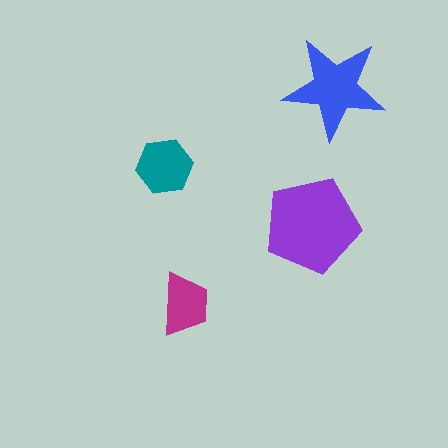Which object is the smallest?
The magenta trapezoid.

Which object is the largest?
The purple pentagon.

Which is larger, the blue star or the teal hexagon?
The blue star.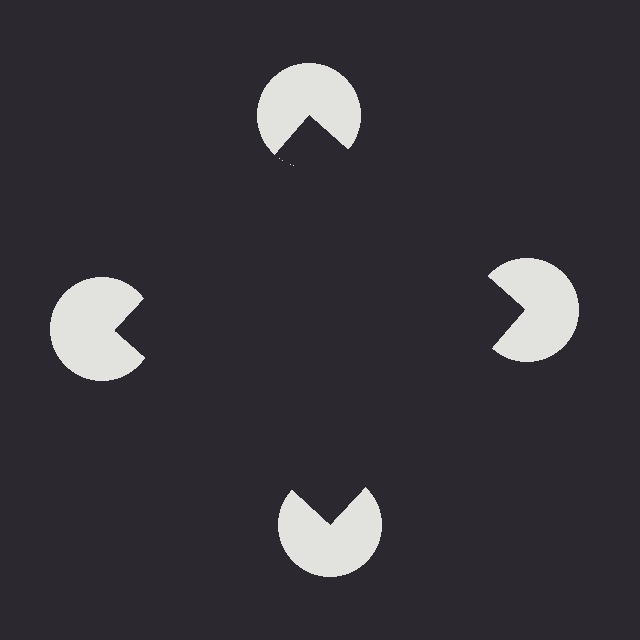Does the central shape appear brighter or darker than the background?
It typically appears slightly darker than the background, even though no actual brightness change is drawn.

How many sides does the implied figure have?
4 sides.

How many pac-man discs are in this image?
There are 4 — one at each vertex of the illusory square.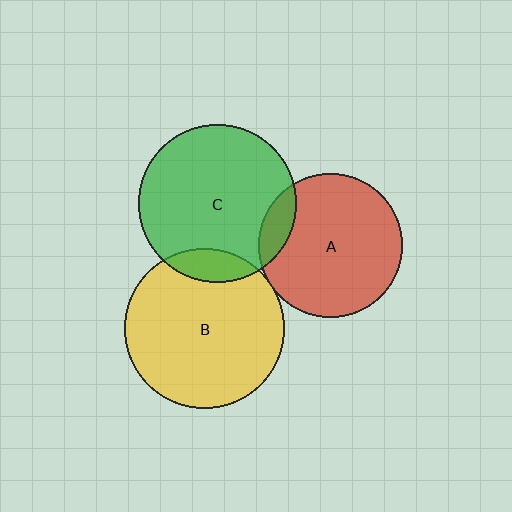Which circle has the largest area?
Circle B (yellow).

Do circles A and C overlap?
Yes.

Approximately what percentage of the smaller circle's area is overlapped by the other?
Approximately 10%.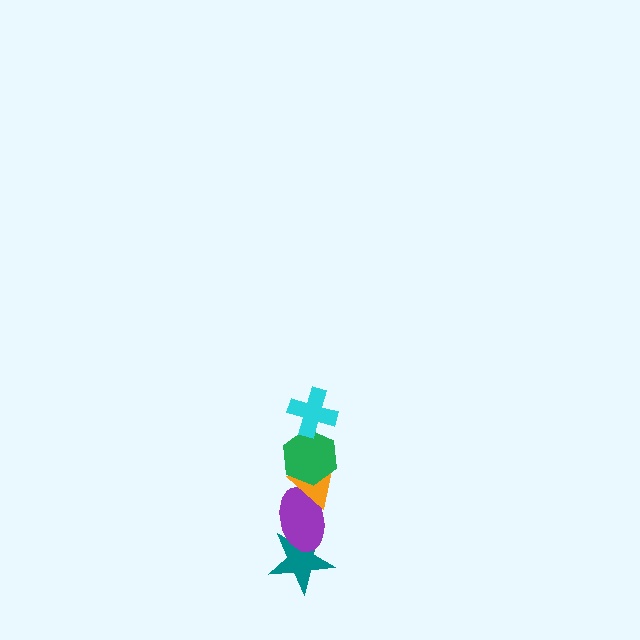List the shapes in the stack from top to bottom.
From top to bottom: the cyan cross, the green hexagon, the orange triangle, the purple ellipse, the teal star.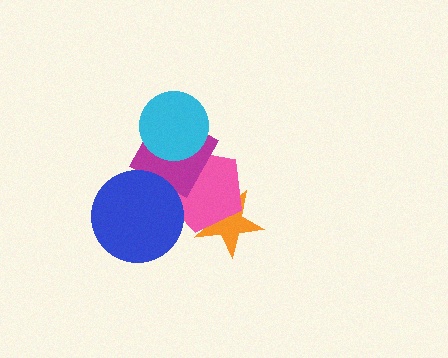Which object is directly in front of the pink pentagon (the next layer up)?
The magenta diamond is directly in front of the pink pentagon.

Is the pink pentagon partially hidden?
Yes, it is partially covered by another shape.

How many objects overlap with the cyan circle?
2 objects overlap with the cyan circle.